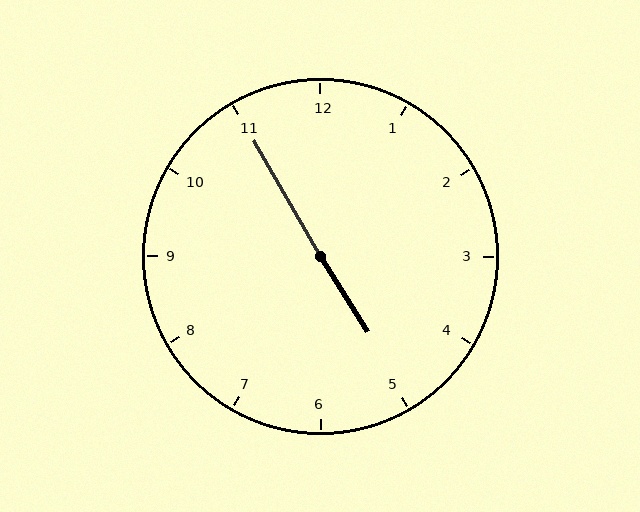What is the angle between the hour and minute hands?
Approximately 178 degrees.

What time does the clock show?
4:55.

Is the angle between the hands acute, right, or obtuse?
It is obtuse.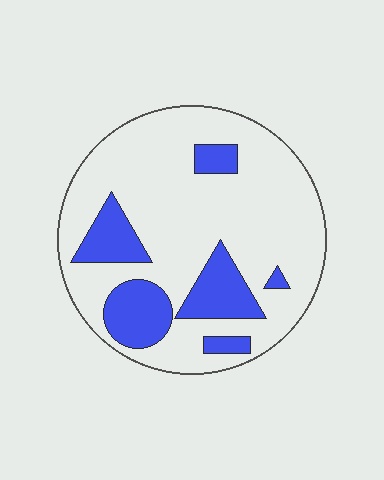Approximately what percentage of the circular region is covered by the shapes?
Approximately 25%.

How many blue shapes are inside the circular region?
6.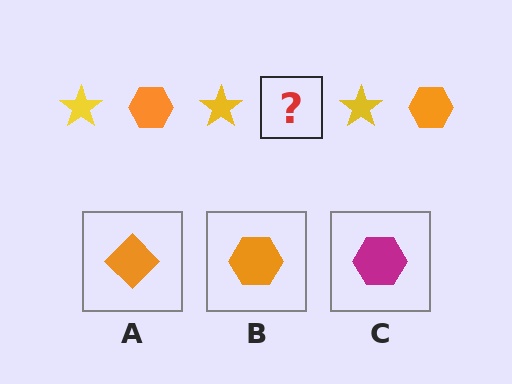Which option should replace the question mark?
Option B.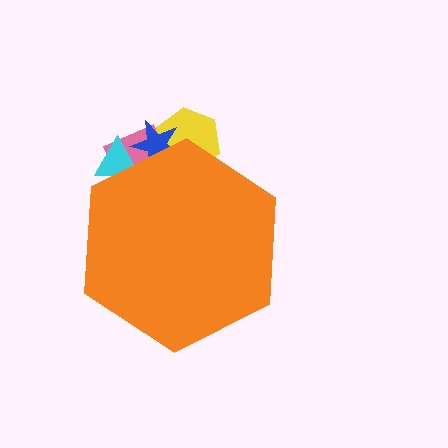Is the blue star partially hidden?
Yes, the blue star is partially hidden behind the orange hexagon.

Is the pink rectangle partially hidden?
Yes, the pink rectangle is partially hidden behind the orange hexagon.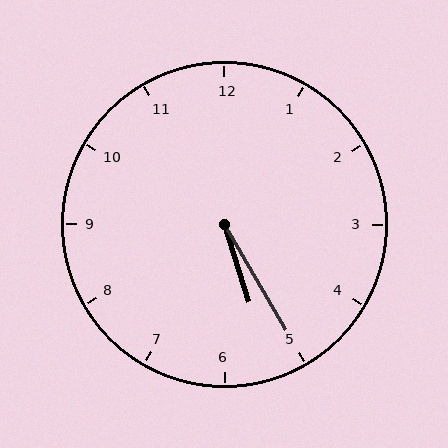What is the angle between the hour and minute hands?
Approximately 12 degrees.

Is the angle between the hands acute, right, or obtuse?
It is acute.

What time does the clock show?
5:25.